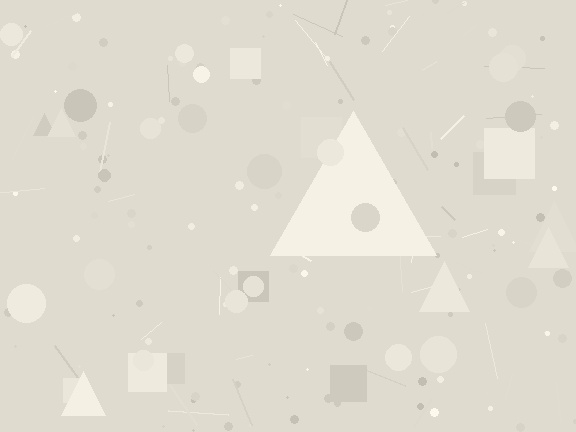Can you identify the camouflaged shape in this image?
The camouflaged shape is a triangle.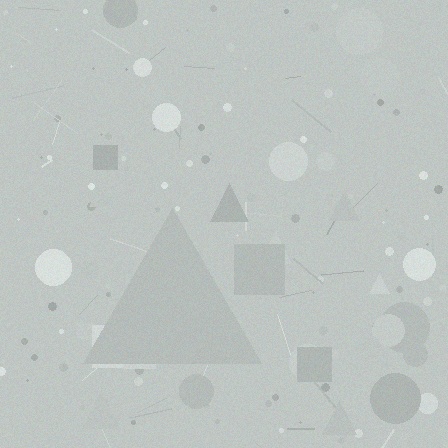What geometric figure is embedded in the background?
A triangle is embedded in the background.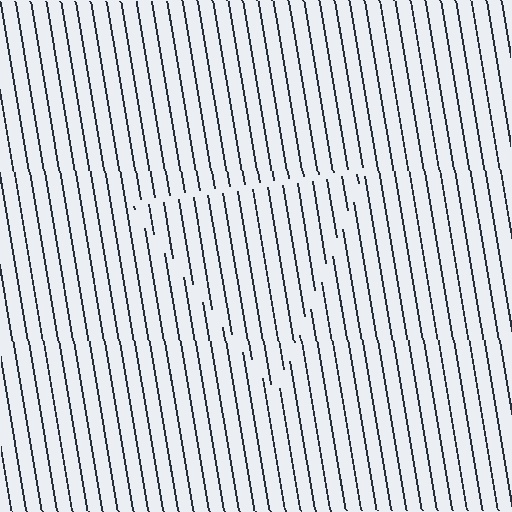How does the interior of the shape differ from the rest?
The interior of the shape contains the same grating, shifted by half a period — the contour is defined by the phase discontinuity where line-ends from the inner and outer gratings abut.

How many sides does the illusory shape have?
3 sides — the line-ends trace a triangle.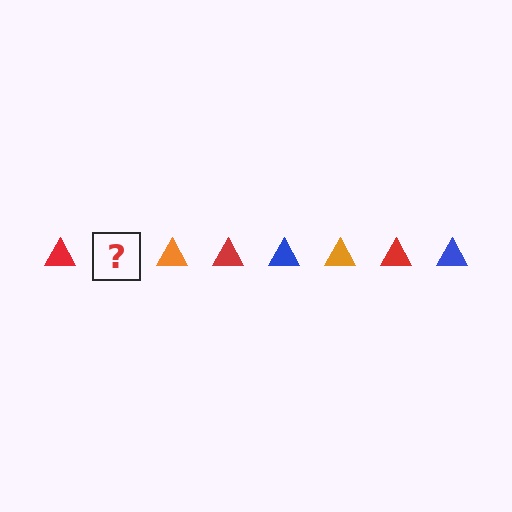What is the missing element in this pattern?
The missing element is a blue triangle.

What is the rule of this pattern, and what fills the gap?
The rule is that the pattern cycles through red, blue, orange triangles. The gap should be filled with a blue triangle.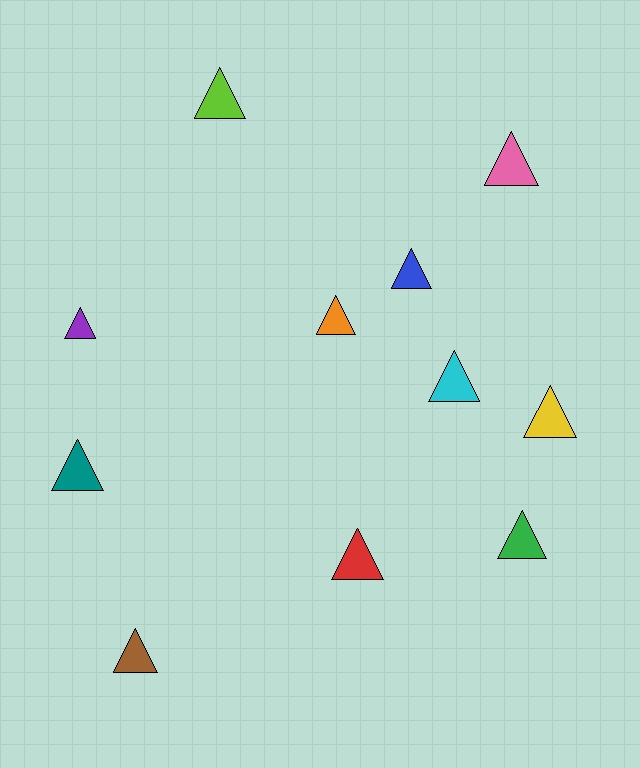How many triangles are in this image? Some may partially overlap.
There are 11 triangles.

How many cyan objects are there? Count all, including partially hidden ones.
There is 1 cyan object.